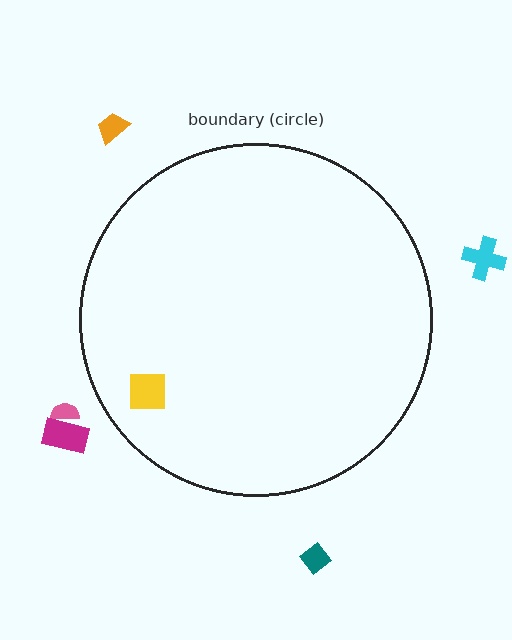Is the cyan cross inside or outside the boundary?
Outside.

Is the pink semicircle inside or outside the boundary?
Outside.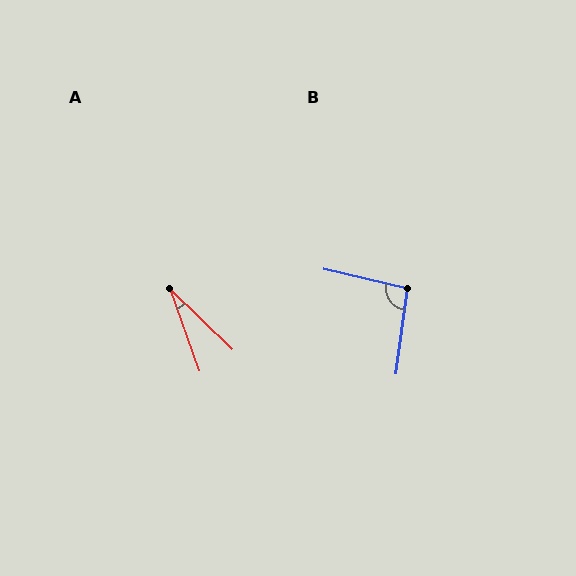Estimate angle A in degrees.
Approximately 26 degrees.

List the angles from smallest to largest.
A (26°), B (96°).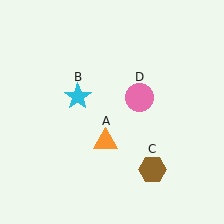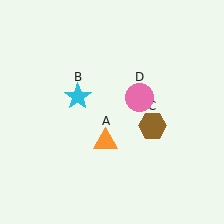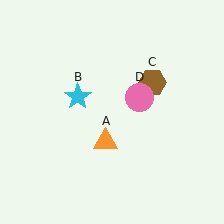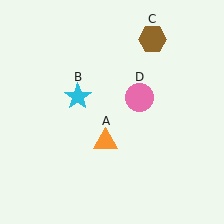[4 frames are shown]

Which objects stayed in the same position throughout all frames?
Orange triangle (object A) and cyan star (object B) and pink circle (object D) remained stationary.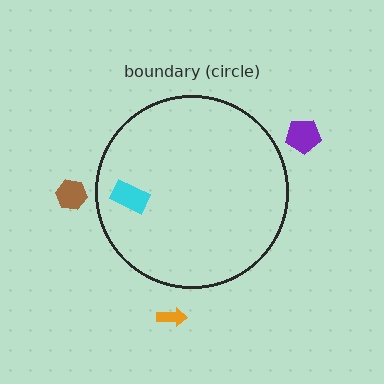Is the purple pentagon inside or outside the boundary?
Outside.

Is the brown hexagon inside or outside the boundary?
Outside.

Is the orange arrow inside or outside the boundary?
Outside.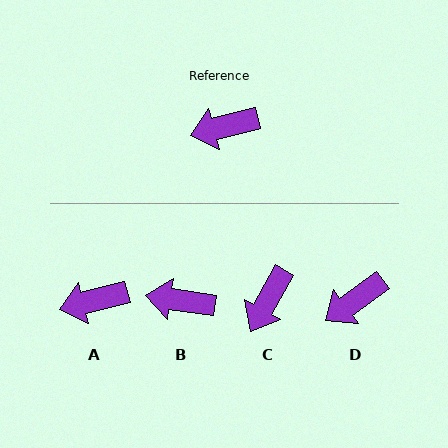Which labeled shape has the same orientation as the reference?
A.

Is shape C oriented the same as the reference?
No, it is off by about 46 degrees.